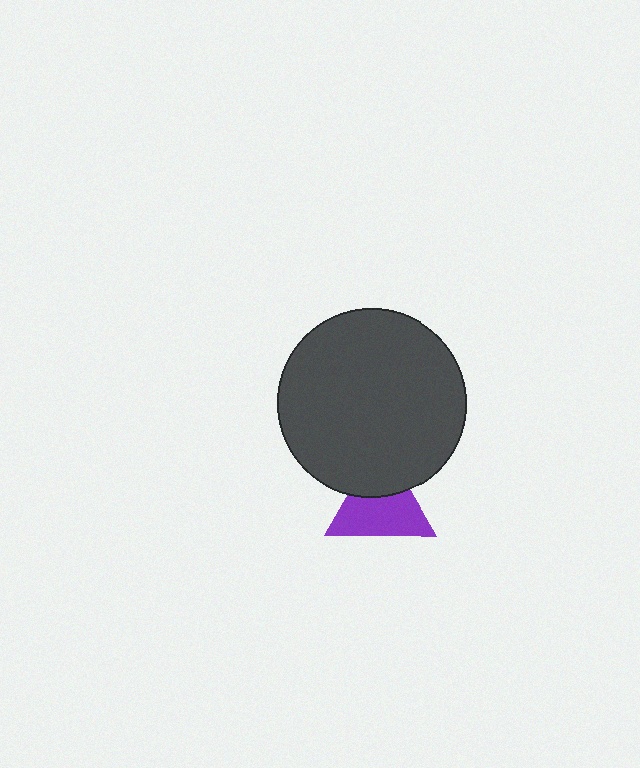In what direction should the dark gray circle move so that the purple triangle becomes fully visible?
The dark gray circle should move up. That is the shortest direction to clear the overlap and leave the purple triangle fully visible.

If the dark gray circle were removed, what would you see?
You would see the complete purple triangle.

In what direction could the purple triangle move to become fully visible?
The purple triangle could move down. That would shift it out from behind the dark gray circle entirely.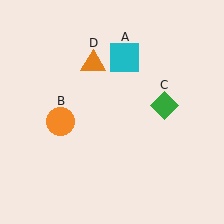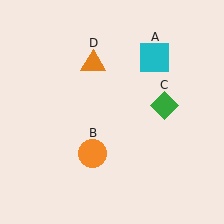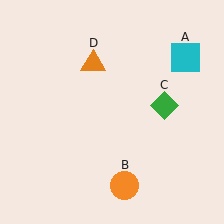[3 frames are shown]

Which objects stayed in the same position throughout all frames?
Green diamond (object C) and orange triangle (object D) remained stationary.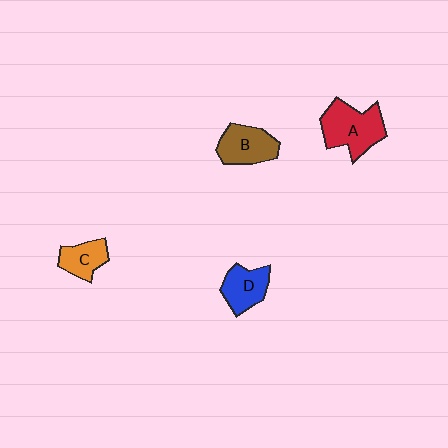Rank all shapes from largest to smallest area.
From largest to smallest: A (red), B (brown), D (blue), C (orange).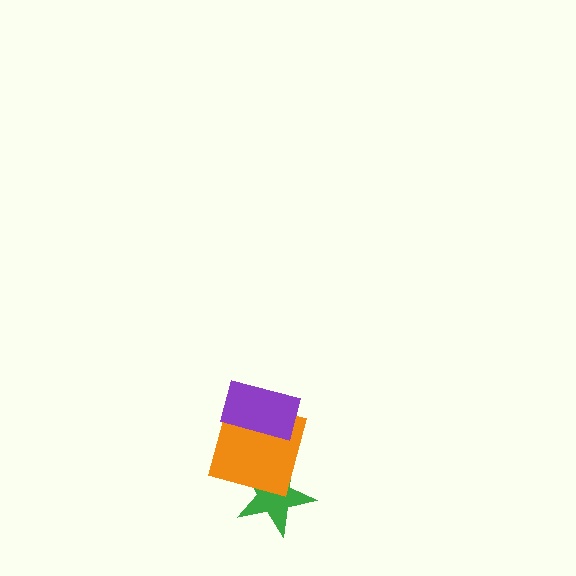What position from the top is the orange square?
The orange square is 2nd from the top.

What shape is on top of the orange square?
The purple rectangle is on top of the orange square.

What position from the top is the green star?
The green star is 3rd from the top.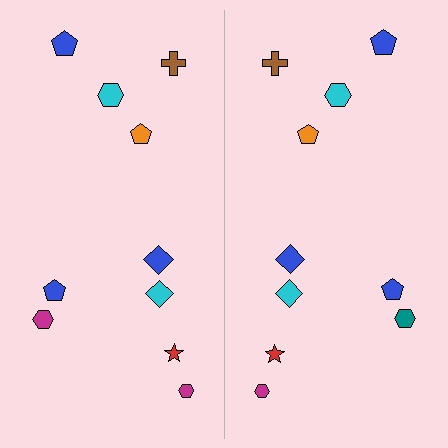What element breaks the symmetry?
The teal hexagon on the right side breaks the symmetry — its mirror counterpart is magenta.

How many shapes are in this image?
There are 20 shapes in this image.